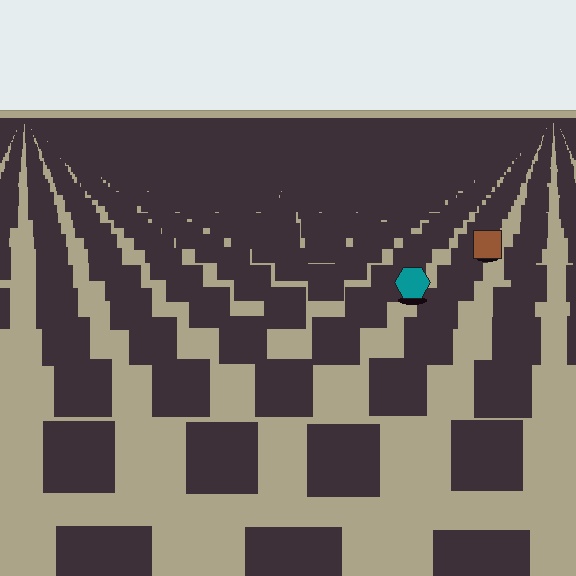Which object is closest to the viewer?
The teal hexagon is closest. The texture marks near it are larger and more spread out.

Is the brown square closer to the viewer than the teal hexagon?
No. The teal hexagon is closer — you can tell from the texture gradient: the ground texture is coarser near it.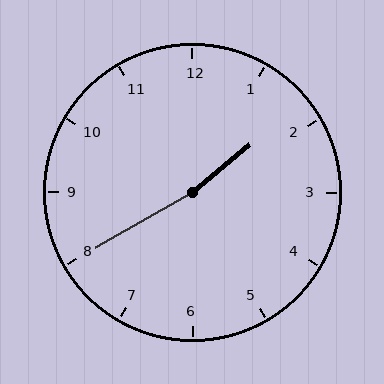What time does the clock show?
1:40.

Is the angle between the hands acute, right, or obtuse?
It is obtuse.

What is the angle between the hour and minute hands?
Approximately 170 degrees.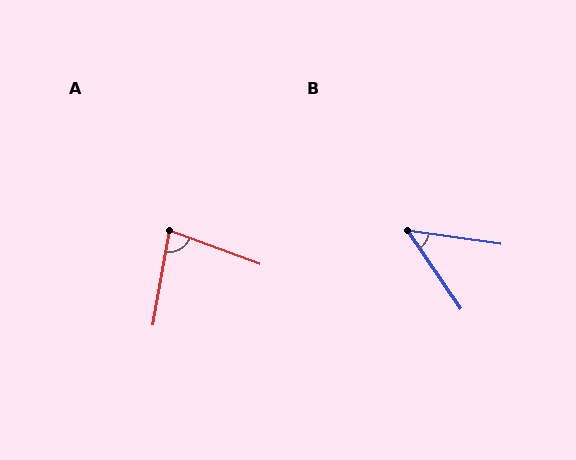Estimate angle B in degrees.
Approximately 47 degrees.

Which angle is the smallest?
B, at approximately 47 degrees.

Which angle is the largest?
A, at approximately 80 degrees.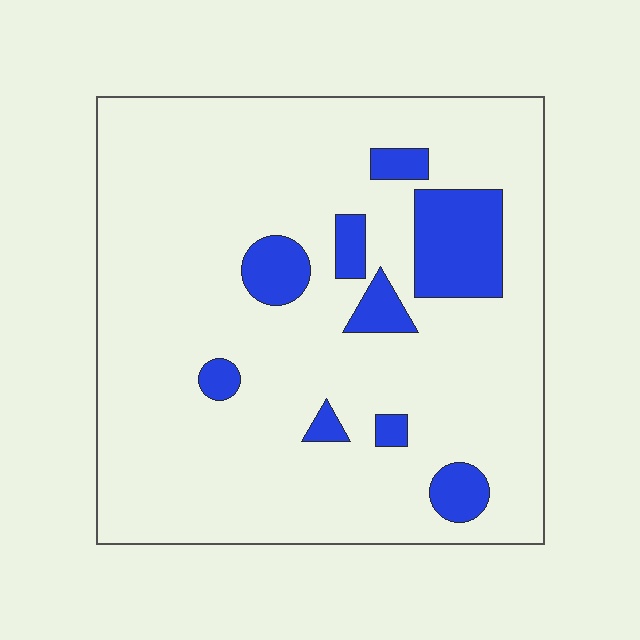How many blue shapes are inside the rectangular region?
9.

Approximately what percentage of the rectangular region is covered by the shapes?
Approximately 15%.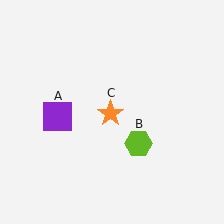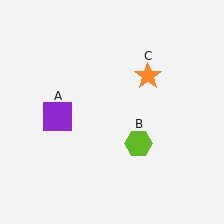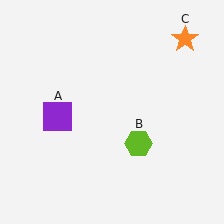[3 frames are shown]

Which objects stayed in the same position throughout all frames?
Purple square (object A) and lime hexagon (object B) remained stationary.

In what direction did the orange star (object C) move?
The orange star (object C) moved up and to the right.